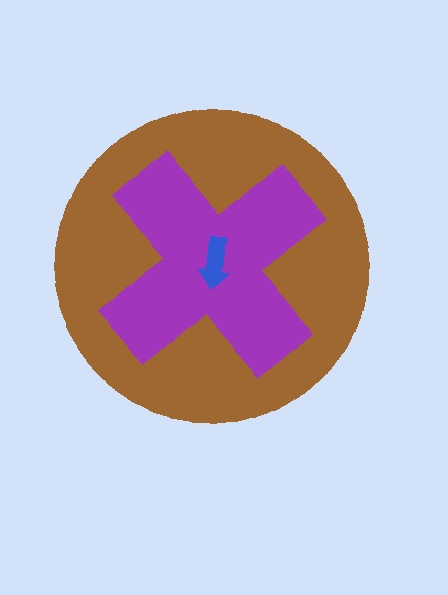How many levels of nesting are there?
3.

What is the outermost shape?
The brown circle.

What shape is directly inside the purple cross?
The blue arrow.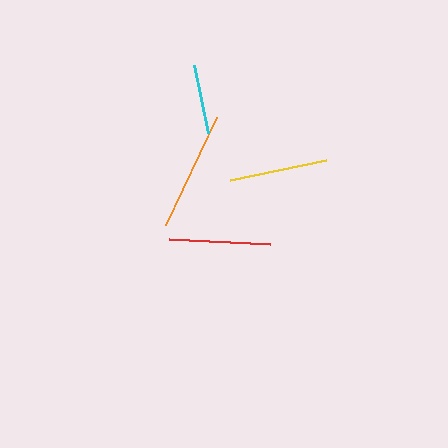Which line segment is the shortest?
The cyan line is the shortest at approximately 70 pixels.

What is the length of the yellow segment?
The yellow segment is approximately 99 pixels long.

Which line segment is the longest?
The orange line is the longest at approximately 119 pixels.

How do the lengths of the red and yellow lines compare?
The red and yellow lines are approximately the same length.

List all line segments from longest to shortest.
From longest to shortest: orange, red, yellow, cyan.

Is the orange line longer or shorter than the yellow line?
The orange line is longer than the yellow line.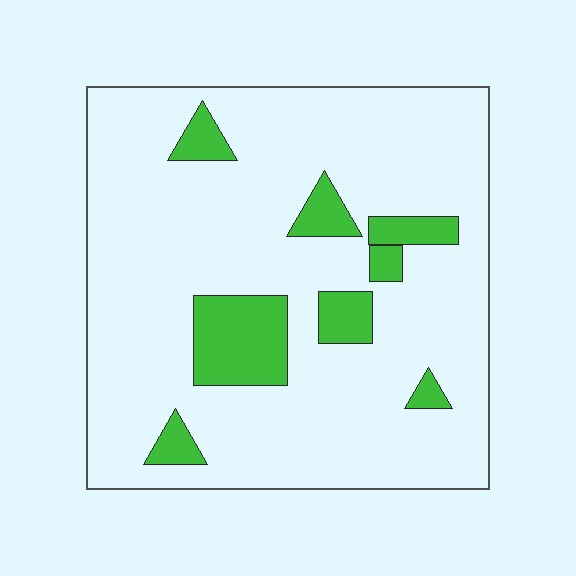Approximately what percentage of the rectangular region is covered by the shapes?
Approximately 15%.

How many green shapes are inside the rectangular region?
8.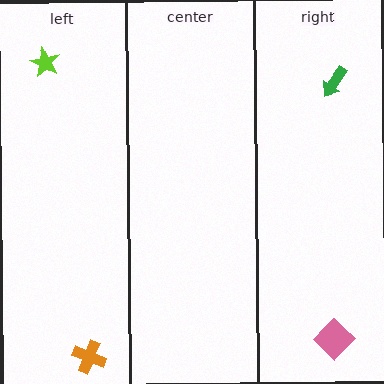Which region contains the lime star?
The left region.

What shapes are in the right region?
The pink diamond, the green arrow.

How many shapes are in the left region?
2.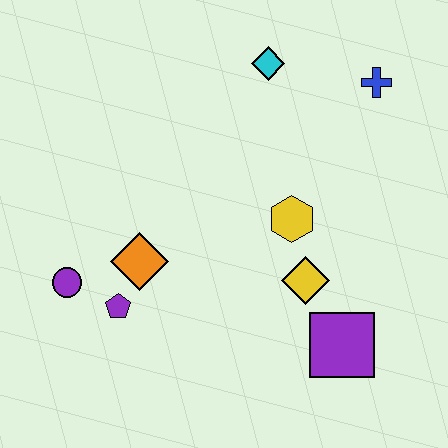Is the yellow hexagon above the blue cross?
No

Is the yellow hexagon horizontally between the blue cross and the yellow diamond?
No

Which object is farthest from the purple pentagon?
The blue cross is farthest from the purple pentagon.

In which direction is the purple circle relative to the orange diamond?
The purple circle is to the left of the orange diamond.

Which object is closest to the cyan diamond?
The blue cross is closest to the cyan diamond.